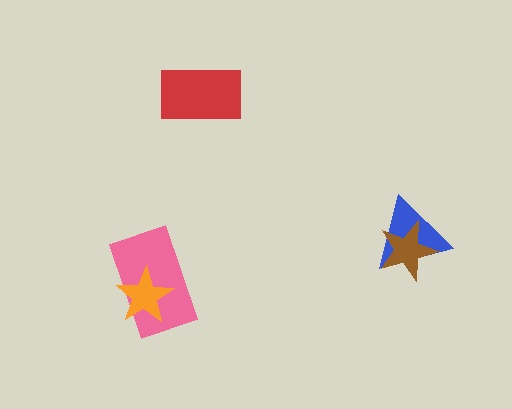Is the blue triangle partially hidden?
Yes, it is partially covered by another shape.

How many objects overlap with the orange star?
1 object overlaps with the orange star.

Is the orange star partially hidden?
No, no other shape covers it.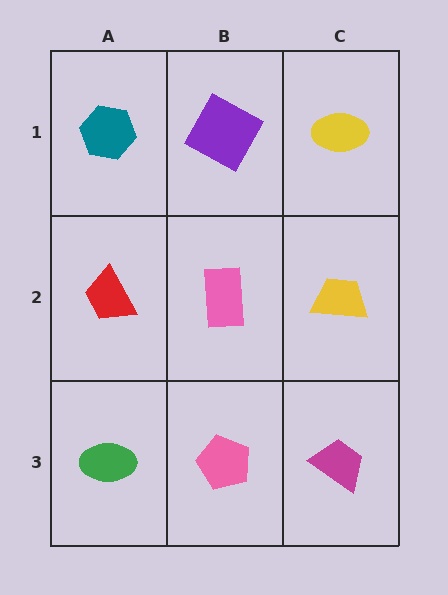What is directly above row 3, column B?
A pink rectangle.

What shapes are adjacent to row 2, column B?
A purple square (row 1, column B), a pink pentagon (row 3, column B), a red trapezoid (row 2, column A), a yellow trapezoid (row 2, column C).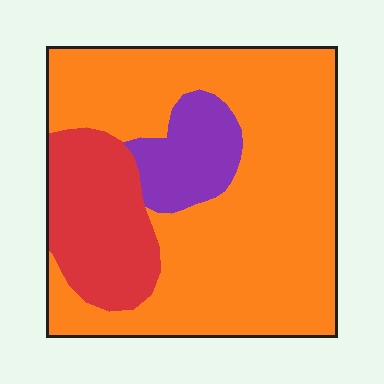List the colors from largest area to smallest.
From largest to smallest: orange, red, purple.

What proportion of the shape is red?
Red takes up about one fifth (1/5) of the shape.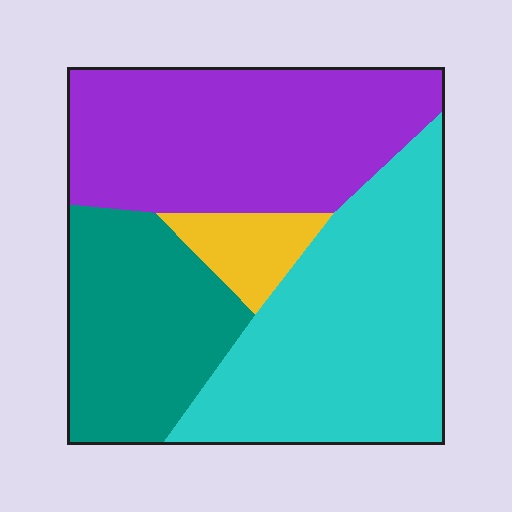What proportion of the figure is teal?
Teal covers around 25% of the figure.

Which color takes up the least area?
Yellow, at roughly 5%.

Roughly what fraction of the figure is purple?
Purple covers 34% of the figure.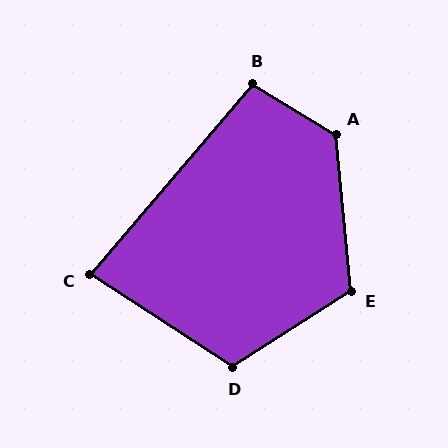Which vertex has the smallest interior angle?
C, at approximately 83 degrees.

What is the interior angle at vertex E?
Approximately 117 degrees (obtuse).